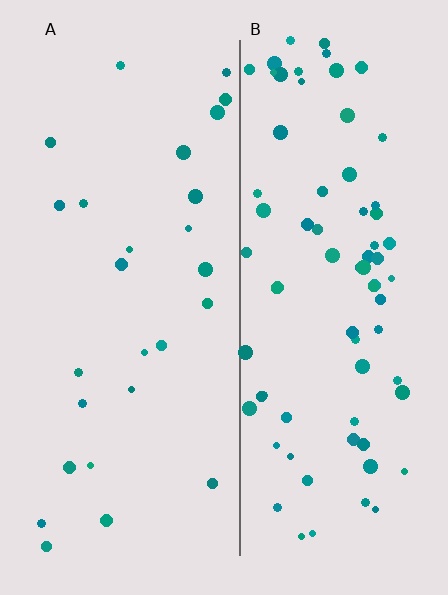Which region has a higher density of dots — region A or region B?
B (the right).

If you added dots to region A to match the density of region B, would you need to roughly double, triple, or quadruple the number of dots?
Approximately triple.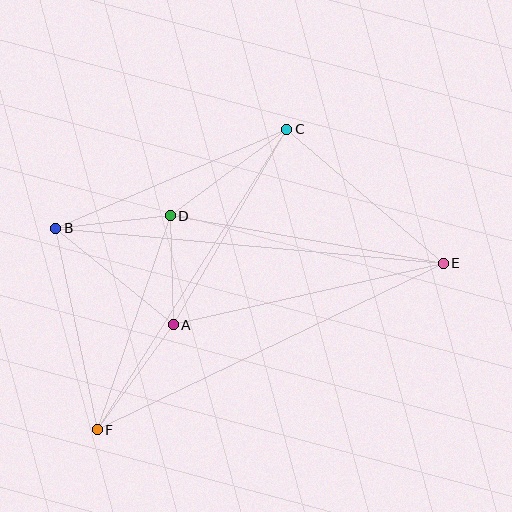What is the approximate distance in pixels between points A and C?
The distance between A and C is approximately 226 pixels.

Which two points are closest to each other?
Points A and D are closest to each other.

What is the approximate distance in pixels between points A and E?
The distance between A and E is approximately 277 pixels.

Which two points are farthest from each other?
Points B and E are farthest from each other.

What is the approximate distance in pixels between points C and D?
The distance between C and D is approximately 145 pixels.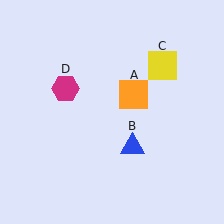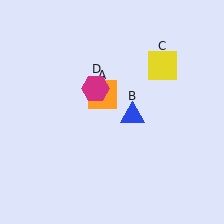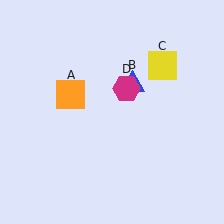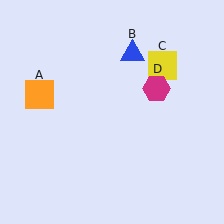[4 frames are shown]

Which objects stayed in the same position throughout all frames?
Yellow square (object C) remained stationary.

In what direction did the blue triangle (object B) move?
The blue triangle (object B) moved up.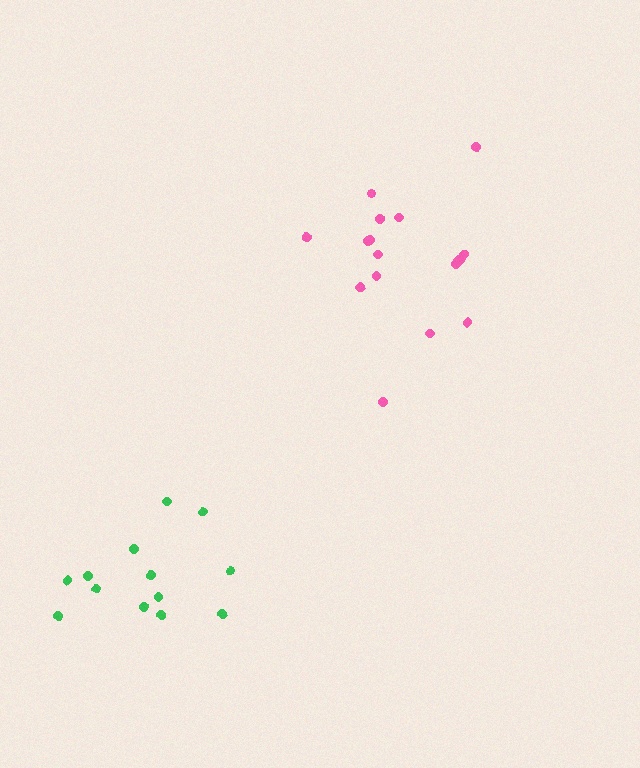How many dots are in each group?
Group 1: 13 dots, Group 2: 16 dots (29 total).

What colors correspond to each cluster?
The clusters are colored: green, pink.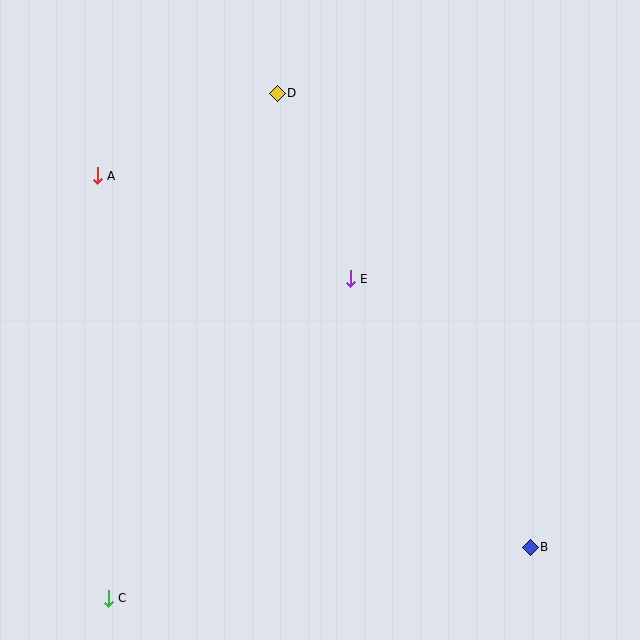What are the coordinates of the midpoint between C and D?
The midpoint between C and D is at (193, 346).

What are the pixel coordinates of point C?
Point C is at (108, 598).